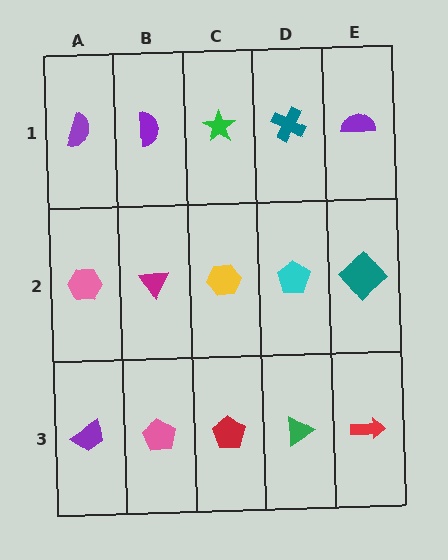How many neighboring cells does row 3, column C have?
3.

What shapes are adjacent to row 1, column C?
A yellow hexagon (row 2, column C), a purple semicircle (row 1, column B), a teal cross (row 1, column D).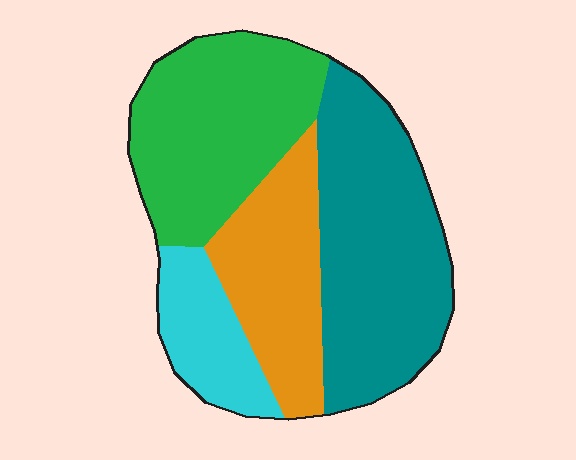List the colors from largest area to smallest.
From largest to smallest: teal, green, orange, cyan.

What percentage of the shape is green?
Green covers about 30% of the shape.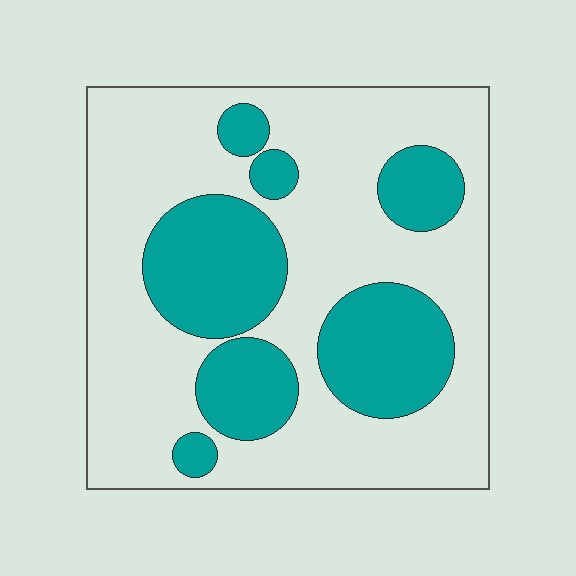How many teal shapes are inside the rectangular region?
7.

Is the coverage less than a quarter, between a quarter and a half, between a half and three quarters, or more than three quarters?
Between a quarter and a half.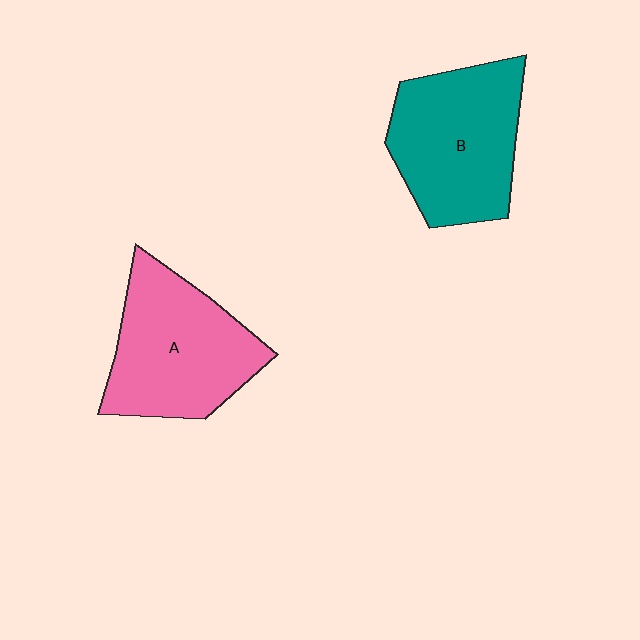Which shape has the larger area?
Shape B (teal).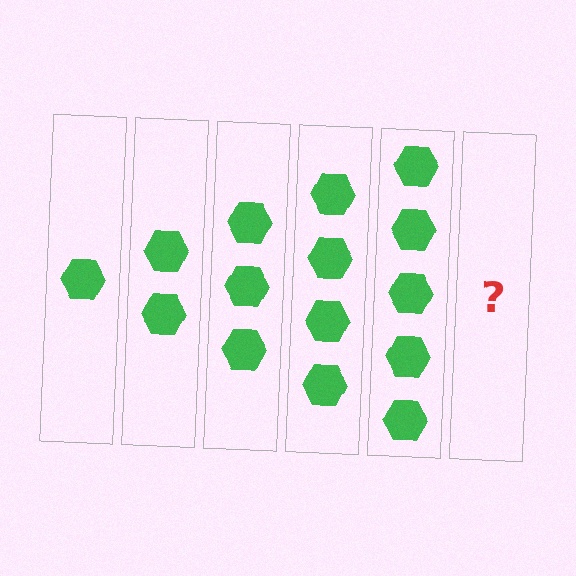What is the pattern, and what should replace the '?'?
The pattern is that each step adds one more hexagon. The '?' should be 6 hexagons.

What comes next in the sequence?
The next element should be 6 hexagons.